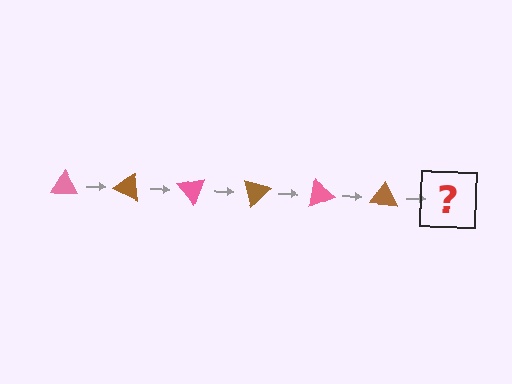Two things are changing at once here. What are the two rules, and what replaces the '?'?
The two rules are that it rotates 25 degrees each step and the color cycles through pink and brown. The '?' should be a pink triangle, rotated 150 degrees from the start.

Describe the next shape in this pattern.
It should be a pink triangle, rotated 150 degrees from the start.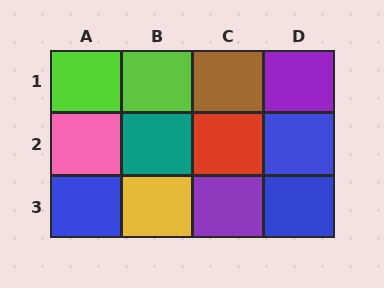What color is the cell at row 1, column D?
Purple.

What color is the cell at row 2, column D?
Blue.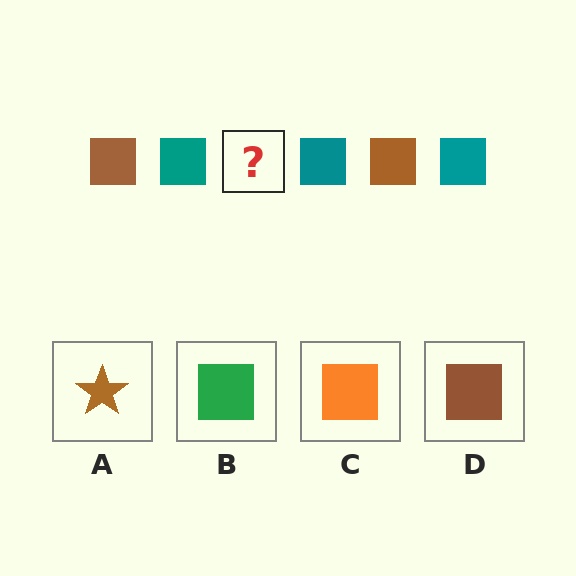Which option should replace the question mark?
Option D.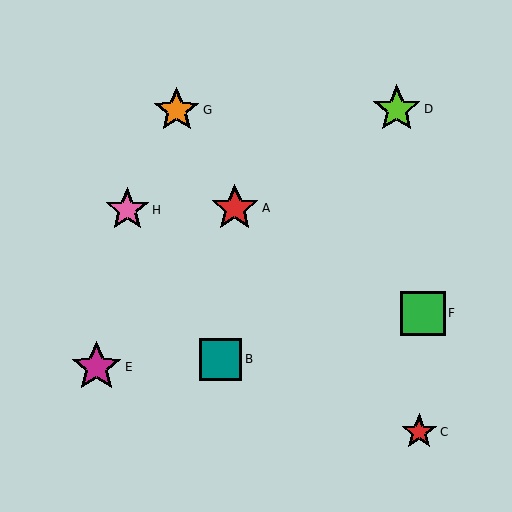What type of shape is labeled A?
Shape A is a red star.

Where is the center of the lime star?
The center of the lime star is at (397, 109).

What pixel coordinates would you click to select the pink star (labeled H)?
Click at (127, 210) to select the pink star H.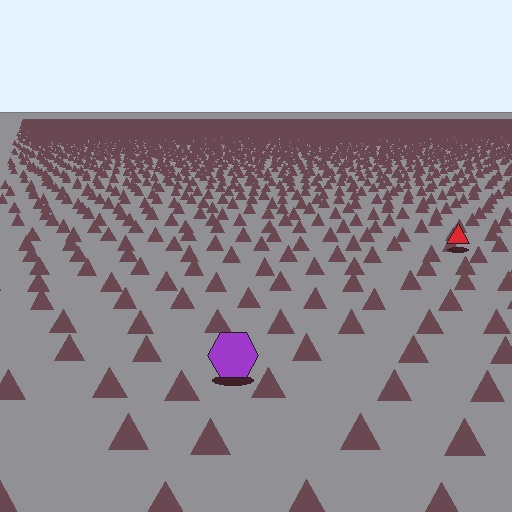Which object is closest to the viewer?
The purple hexagon is closest. The texture marks near it are larger and more spread out.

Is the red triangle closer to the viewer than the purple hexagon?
No. The purple hexagon is closer — you can tell from the texture gradient: the ground texture is coarser near it.